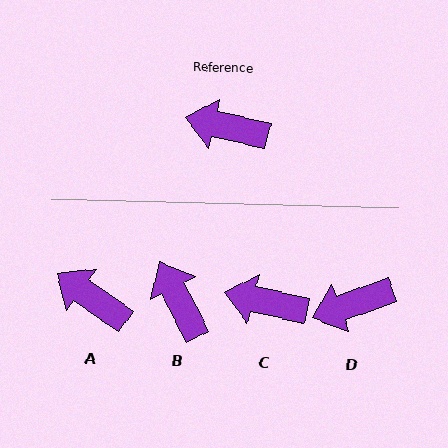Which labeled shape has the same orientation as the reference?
C.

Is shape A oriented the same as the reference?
No, it is off by about 22 degrees.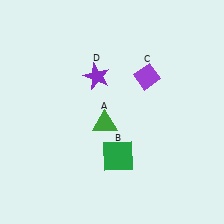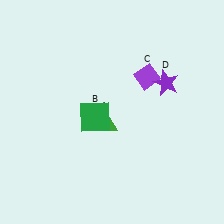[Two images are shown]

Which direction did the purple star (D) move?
The purple star (D) moved right.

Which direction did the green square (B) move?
The green square (B) moved up.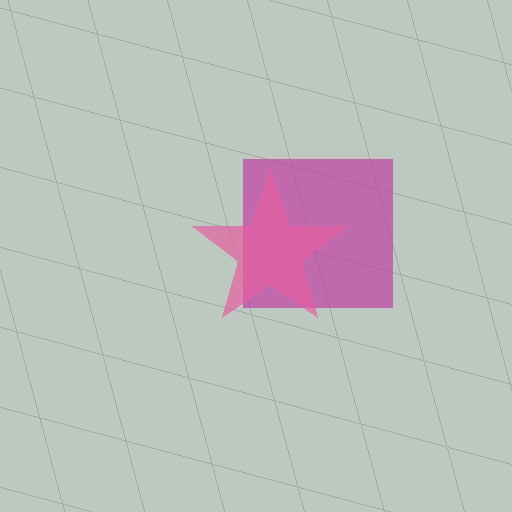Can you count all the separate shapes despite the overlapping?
Yes, there are 2 separate shapes.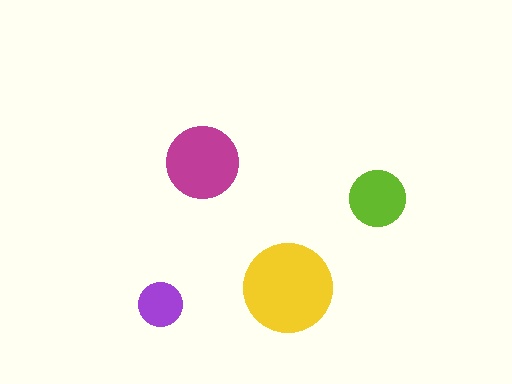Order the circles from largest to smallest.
the yellow one, the magenta one, the lime one, the purple one.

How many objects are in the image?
There are 4 objects in the image.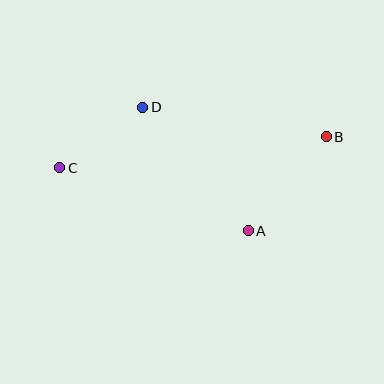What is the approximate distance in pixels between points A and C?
The distance between A and C is approximately 199 pixels.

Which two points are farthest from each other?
Points B and C are farthest from each other.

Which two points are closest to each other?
Points C and D are closest to each other.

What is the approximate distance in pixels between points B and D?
The distance between B and D is approximately 186 pixels.